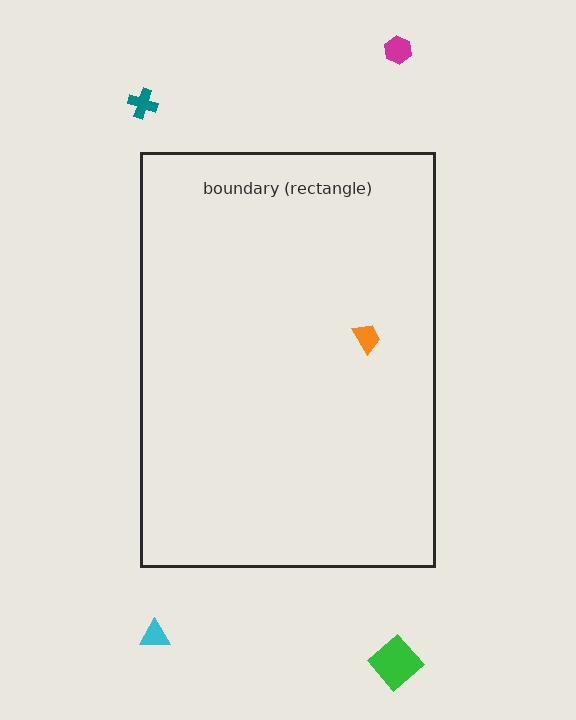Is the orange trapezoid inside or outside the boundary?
Inside.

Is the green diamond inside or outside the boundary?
Outside.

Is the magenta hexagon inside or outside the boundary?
Outside.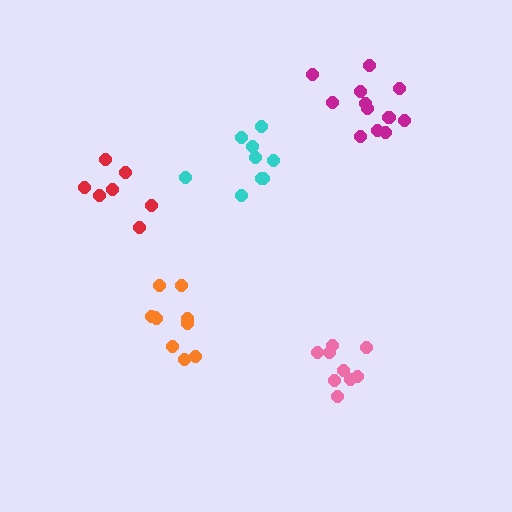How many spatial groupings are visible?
There are 5 spatial groupings.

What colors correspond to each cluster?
The clusters are colored: orange, red, pink, cyan, magenta.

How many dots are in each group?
Group 1: 10 dots, Group 2: 7 dots, Group 3: 9 dots, Group 4: 9 dots, Group 5: 12 dots (47 total).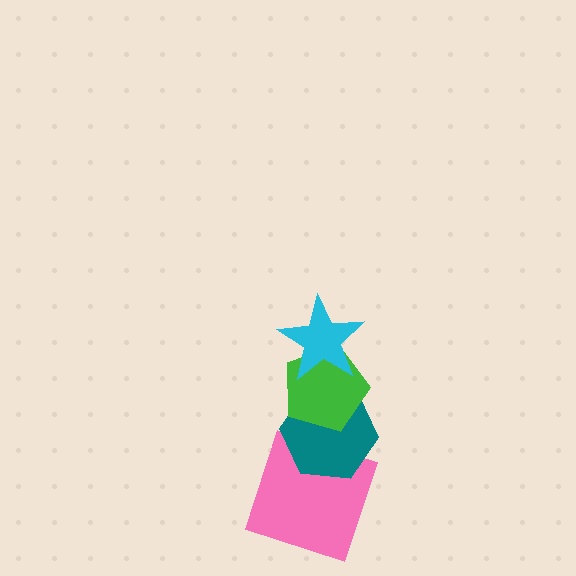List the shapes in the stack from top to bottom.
From top to bottom: the cyan star, the green pentagon, the teal hexagon, the pink square.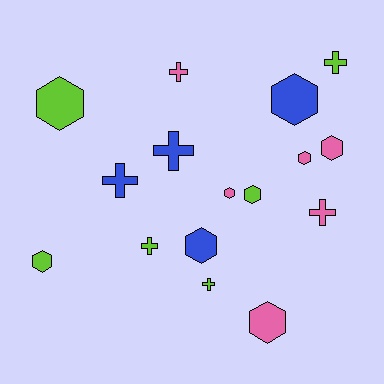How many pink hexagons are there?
There are 4 pink hexagons.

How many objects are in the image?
There are 16 objects.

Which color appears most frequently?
Pink, with 6 objects.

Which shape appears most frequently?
Hexagon, with 9 objects.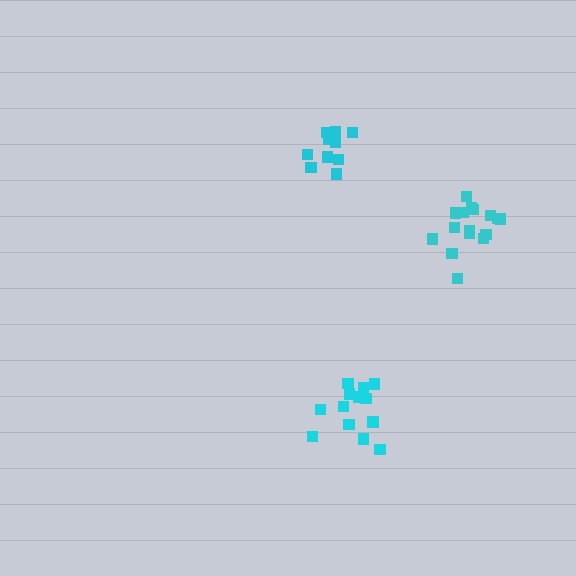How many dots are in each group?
Group 1: 16 dots, Group 2: 13 dots, Group 3: 10 dots (39 total).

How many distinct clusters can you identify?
There are 3 distinct clusters.